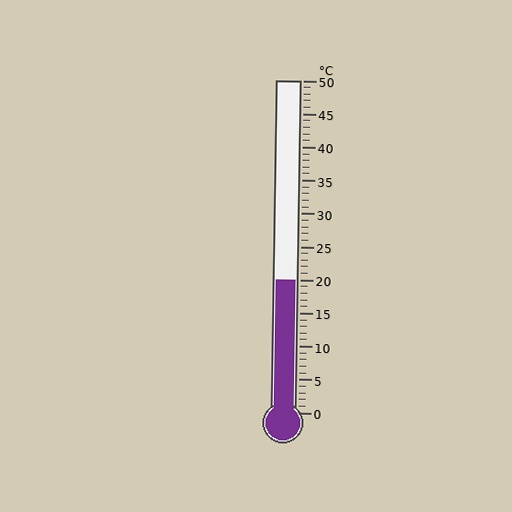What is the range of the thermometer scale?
The thermometer scale ranges from 0°C to 50°C.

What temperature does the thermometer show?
The thermometer shows approximately 20°C.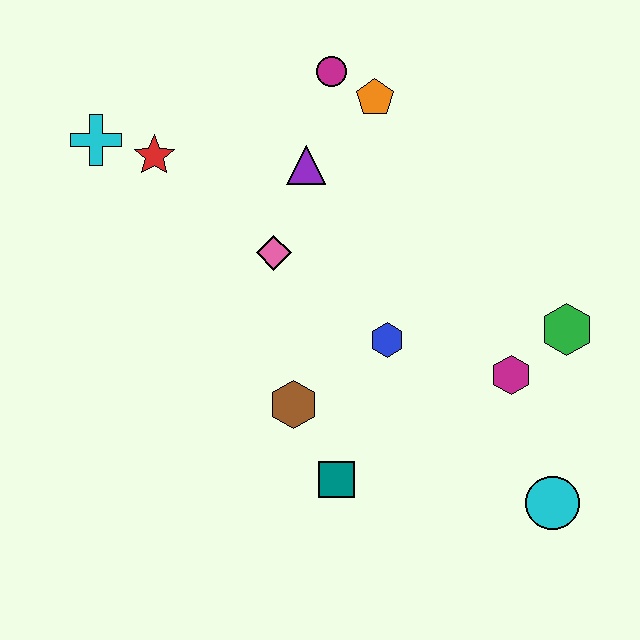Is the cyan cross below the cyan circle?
No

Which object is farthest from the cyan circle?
The cyan cross is farthest from the cyan circle.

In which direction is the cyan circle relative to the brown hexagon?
The cyan circle is to the right of the brown hexagon.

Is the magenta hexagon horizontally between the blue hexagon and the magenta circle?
No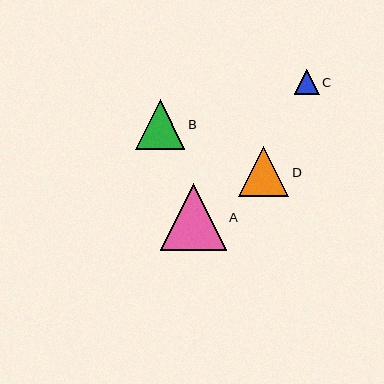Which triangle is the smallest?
Triangle C is the smallest with a size of approximately 25 pixels.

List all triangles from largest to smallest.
From largest to smallest: A, D, B, C.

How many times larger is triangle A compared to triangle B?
Triangle A is approximately 1.3 times the size of triangle B.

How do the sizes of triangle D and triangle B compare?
Triangle D and triangle B are approximately the same size.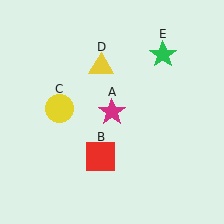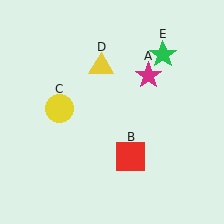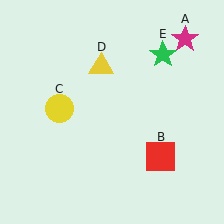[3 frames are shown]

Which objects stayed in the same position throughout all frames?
Yellow circle (object C) and yellow triangle (object D) and green star (object E) remained stationary.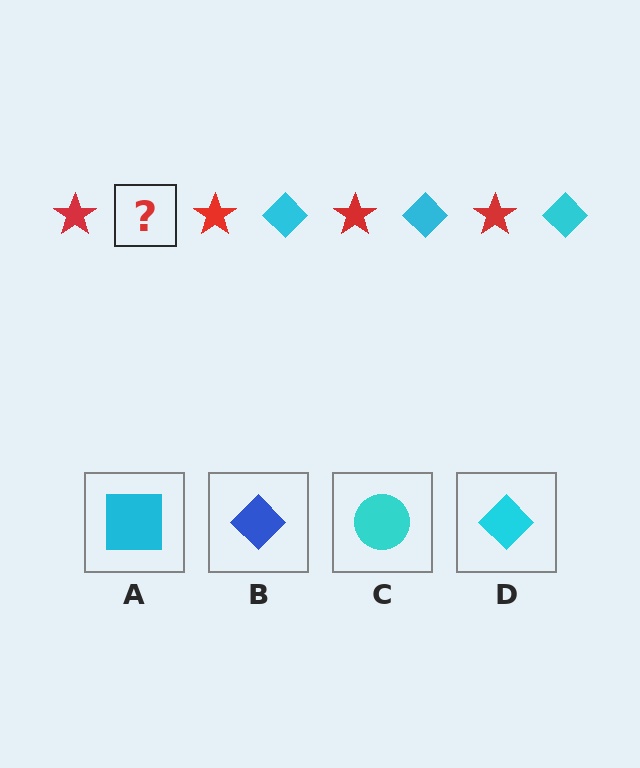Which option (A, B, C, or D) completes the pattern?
D.